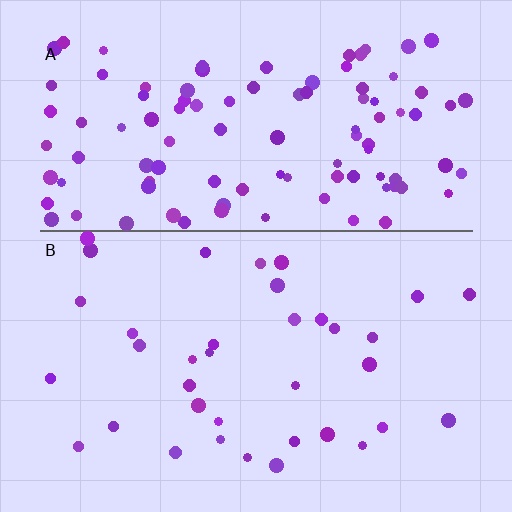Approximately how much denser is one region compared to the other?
Approximately 3.0× — region A over region B.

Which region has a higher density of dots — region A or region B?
A (the top).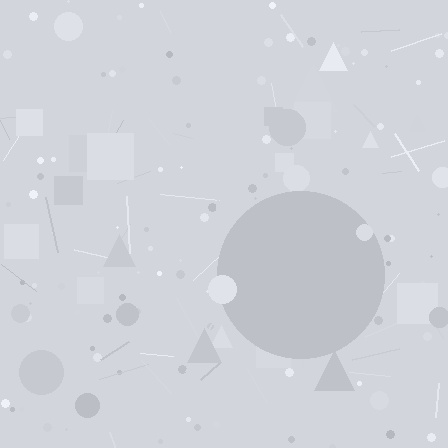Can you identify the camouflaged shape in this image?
The camouflaged shape is a circle.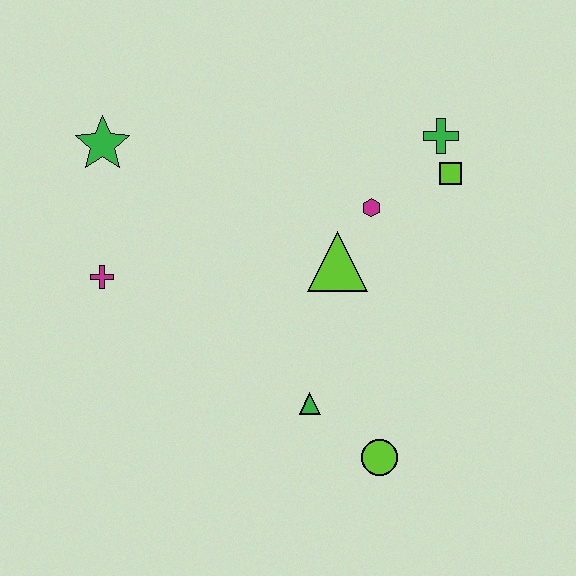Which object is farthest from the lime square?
The magenta cross is farthest from the lime square.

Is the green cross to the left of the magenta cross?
No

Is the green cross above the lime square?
Yes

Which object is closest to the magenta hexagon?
The lime triangle is closest to the magenta hexagon.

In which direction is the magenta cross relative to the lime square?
The magenta cross is to the left of the lime square.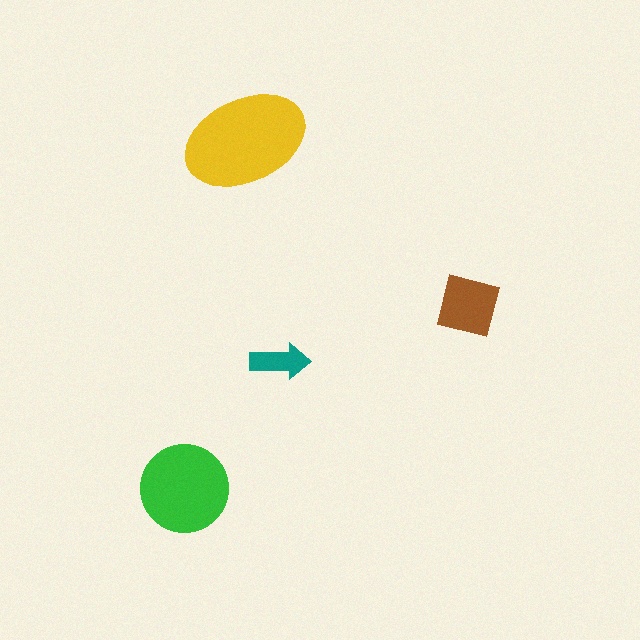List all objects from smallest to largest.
The teal arrow, the brown square, the green circle, the yellow ellipse.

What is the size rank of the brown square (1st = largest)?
3rd.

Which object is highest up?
The yellow ellipse is topmost.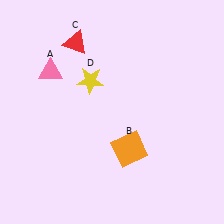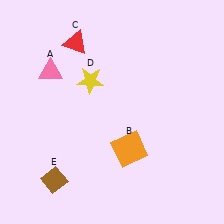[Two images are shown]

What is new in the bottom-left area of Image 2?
A brown diamond (E) was added in the bottom-left area of Image 2.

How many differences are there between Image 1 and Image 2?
There is 1 difference between the two images.